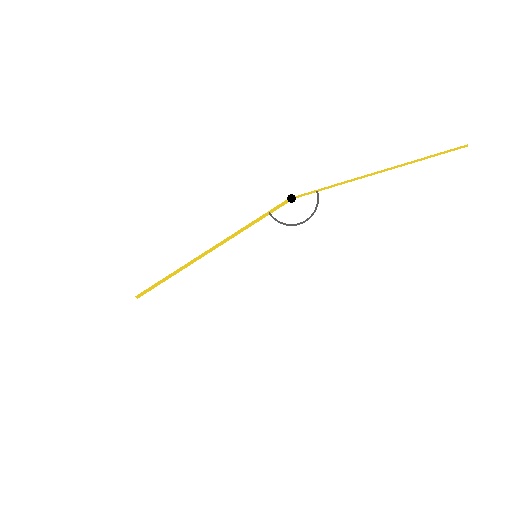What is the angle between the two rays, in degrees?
Approximately 164 degrees.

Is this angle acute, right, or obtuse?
It is obtuse.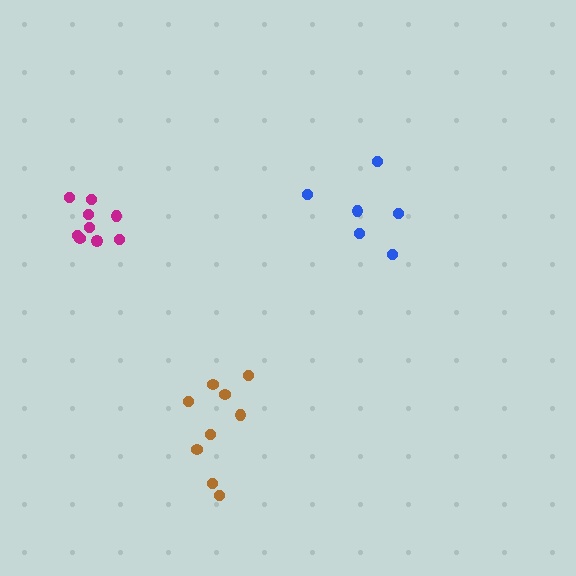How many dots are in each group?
Group 1: 6 dots, Group 2: 9 dots, Group 3: 9 dots (24 total).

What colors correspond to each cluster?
The clusters are colored: blue, magenta, brown.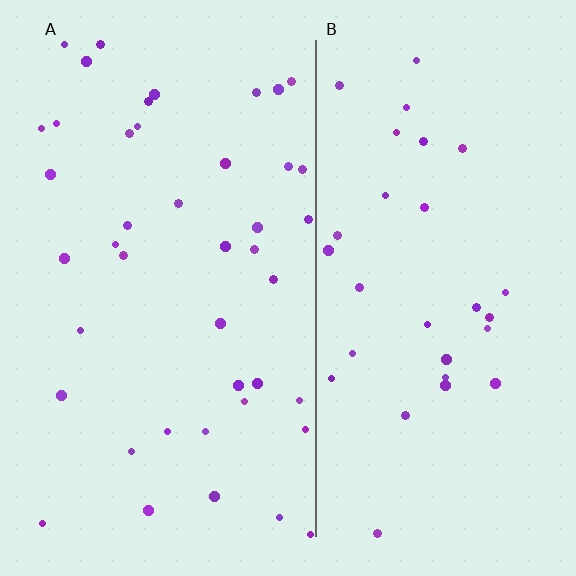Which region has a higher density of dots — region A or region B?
A (the left).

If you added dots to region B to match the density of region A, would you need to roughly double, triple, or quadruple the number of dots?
Approximately double.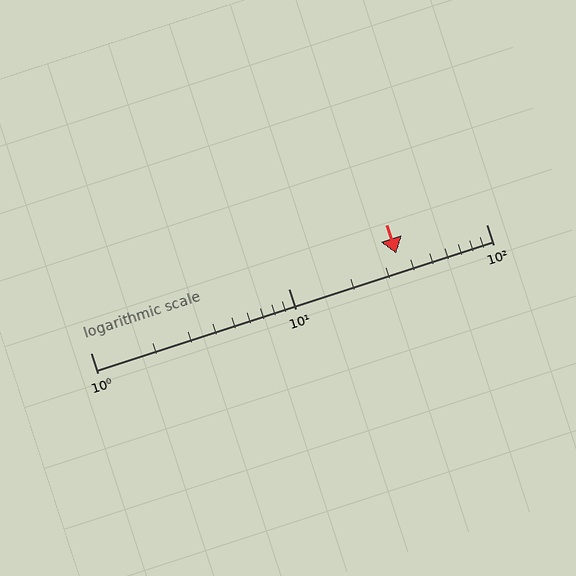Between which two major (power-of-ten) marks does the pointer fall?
The pointer is between 10 and 100.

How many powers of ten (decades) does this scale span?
The scale spans 2 decades, from 1 to 100.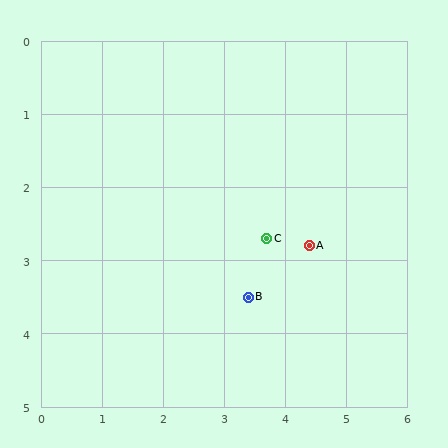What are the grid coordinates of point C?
Point C is at approximately (3.7, 2.7).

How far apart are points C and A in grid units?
Points C and A are about 0.7 grid units apart.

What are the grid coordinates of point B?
Point B is at approximately (3.4, 3.5).